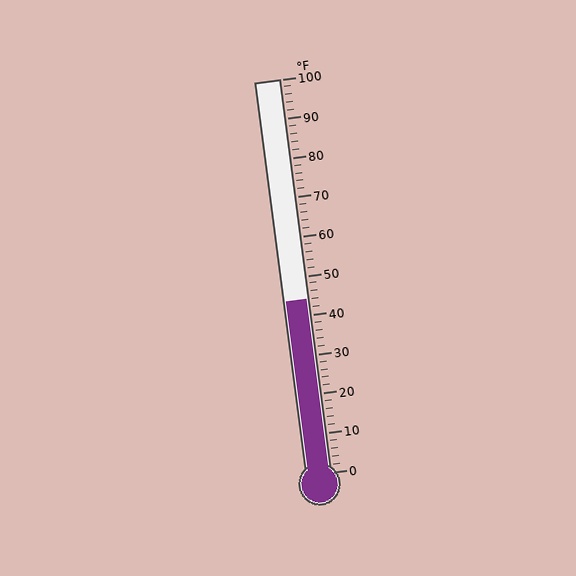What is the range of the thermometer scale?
The thermometer scale ranges from 0°F to 100°F.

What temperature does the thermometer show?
The thermometer shows approximately 44°F.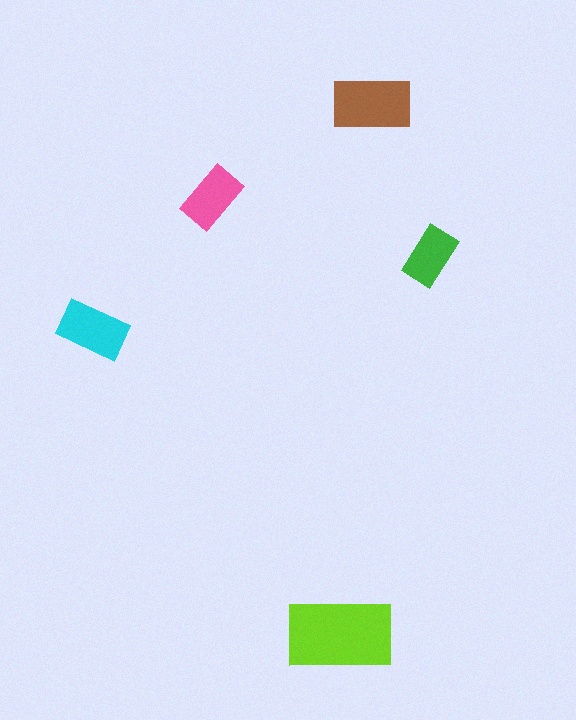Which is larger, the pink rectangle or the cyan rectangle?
The cyan one.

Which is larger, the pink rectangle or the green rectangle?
The pink one.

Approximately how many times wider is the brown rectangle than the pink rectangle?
About 1.5 times wider.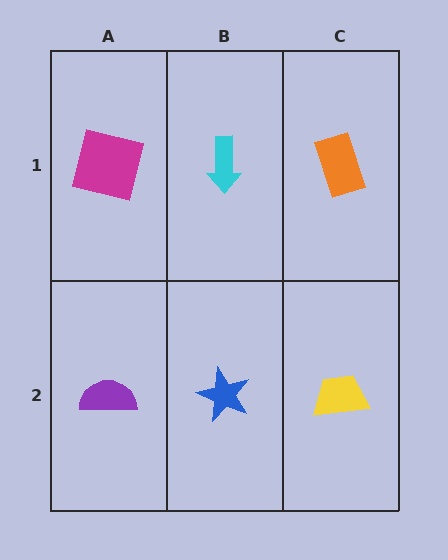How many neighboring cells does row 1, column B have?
3.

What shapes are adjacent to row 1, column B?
A blue star (row 2, column B), a magenta square (row 1, column A), an orange rectangle (row 1, column C).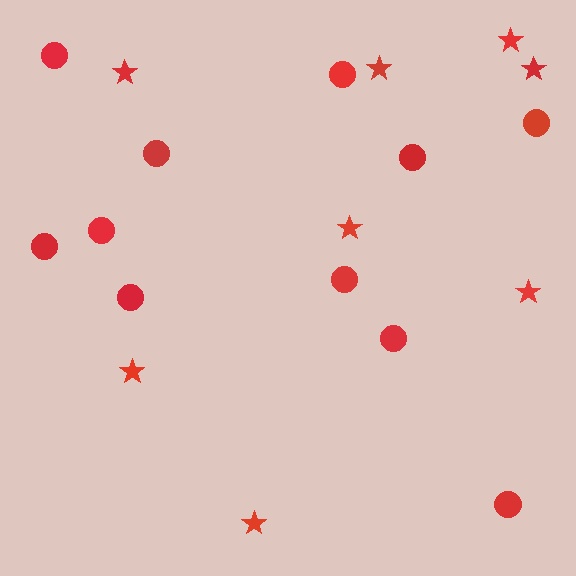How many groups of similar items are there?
There are 2 groups: one group of circles (11) and one group of stars (8).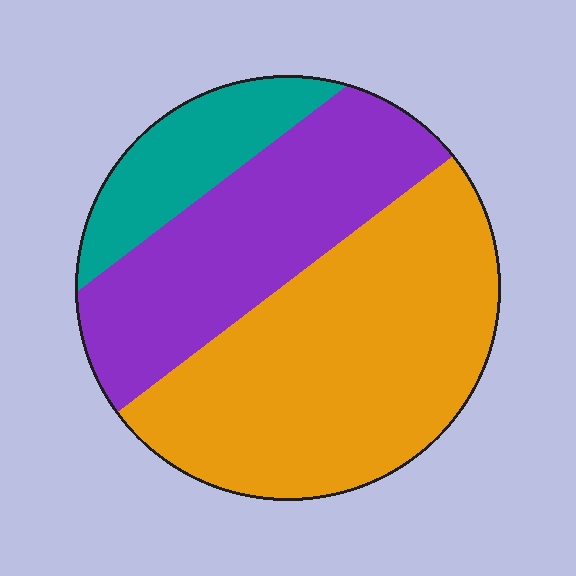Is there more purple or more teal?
Purple.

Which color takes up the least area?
Teal, at roughly 15%.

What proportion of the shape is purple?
Purple takes up between a third and a half of the shape.